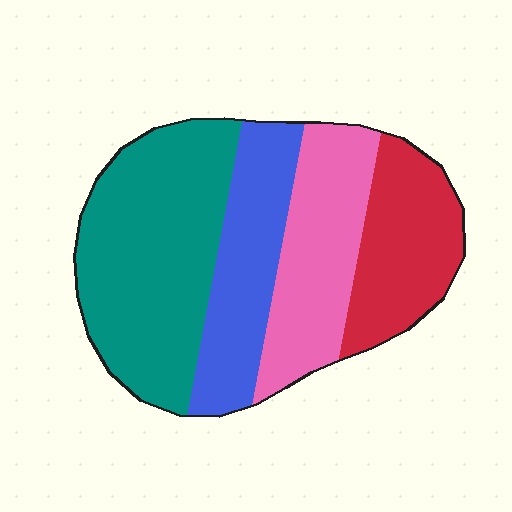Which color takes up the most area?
Teal, at roughly 40%.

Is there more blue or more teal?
Teal.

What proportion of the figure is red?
Red takes up about one fifth (1/5) of the figure.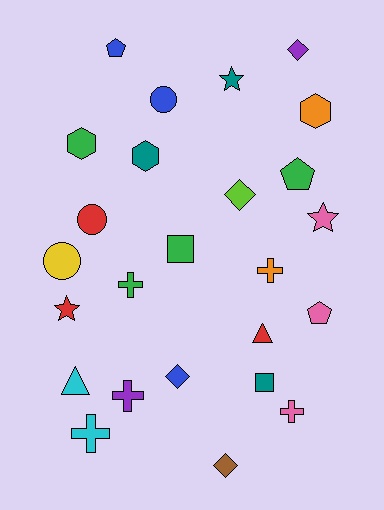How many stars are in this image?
There are 3 stars.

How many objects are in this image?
There are 25 objects.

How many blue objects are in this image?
There are 3 blue objects.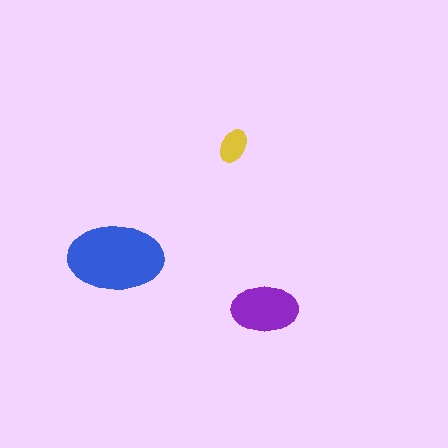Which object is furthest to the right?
The purple ellipse is rightmost.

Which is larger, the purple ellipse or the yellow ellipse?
The purple one.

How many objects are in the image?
There are 3 objects in the image.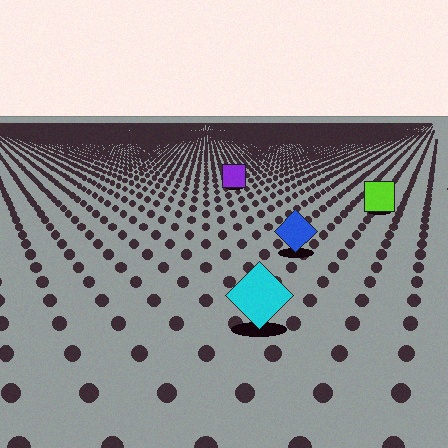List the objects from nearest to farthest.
From nearest to farthest: the cyan diamond, the blue diamond, the lime square, the purple square.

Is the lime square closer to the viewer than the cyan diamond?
No. The cyan diamond is closer — you can tell from the texture gradient: the ground texture is coarser near it.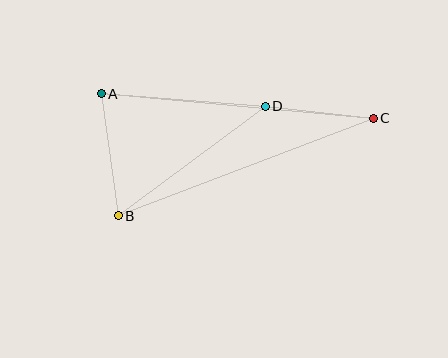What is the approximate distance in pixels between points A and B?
The distance between A and B is approximately 123 pixels.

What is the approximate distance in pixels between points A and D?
The distance between A and D is approximately 165 pixels.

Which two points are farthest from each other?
Points A and C are farthest from each other.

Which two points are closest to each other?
Points C and D are closest to each other.